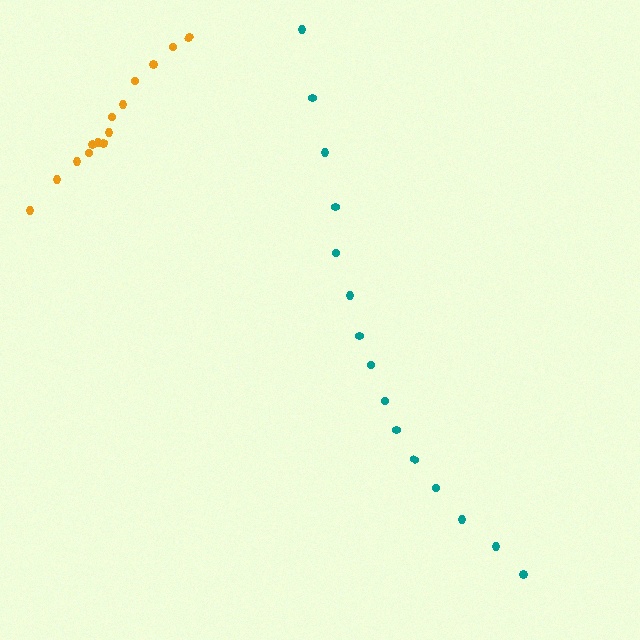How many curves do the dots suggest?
There are 2 distinct paths.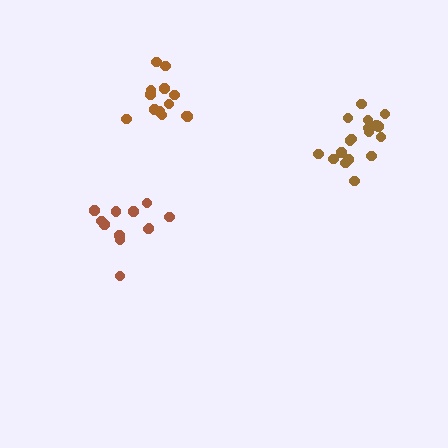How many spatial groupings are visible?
There are 3 spatial groupings.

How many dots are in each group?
Group 1: 13 dots, Group 2: 13 dots, Group 3: 18 dots (44 total).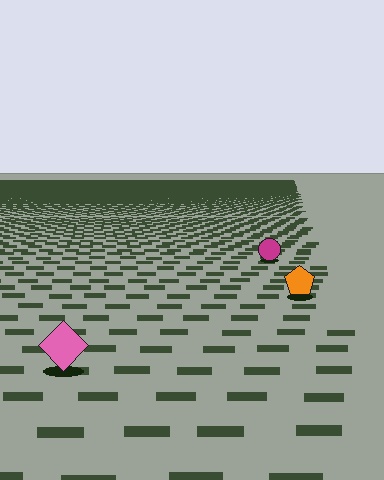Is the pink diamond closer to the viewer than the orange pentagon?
Yes. The pink diamond is closer — you can tell from the texture gradient: the ground texture is coarser near it.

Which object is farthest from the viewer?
The magenta circle is farthest from the viewer. It appears smaller and the ground texture around it is denser.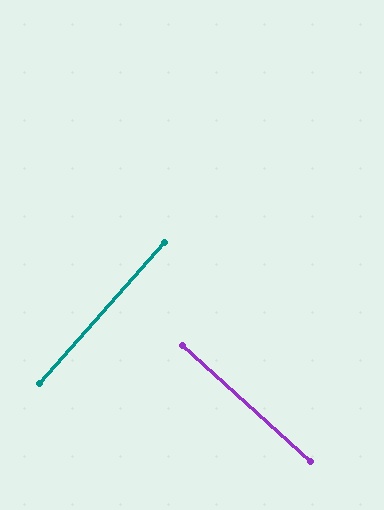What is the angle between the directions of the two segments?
Approximately 90 degrees.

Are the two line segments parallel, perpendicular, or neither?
Perpendicular — they meet at approximately 90°.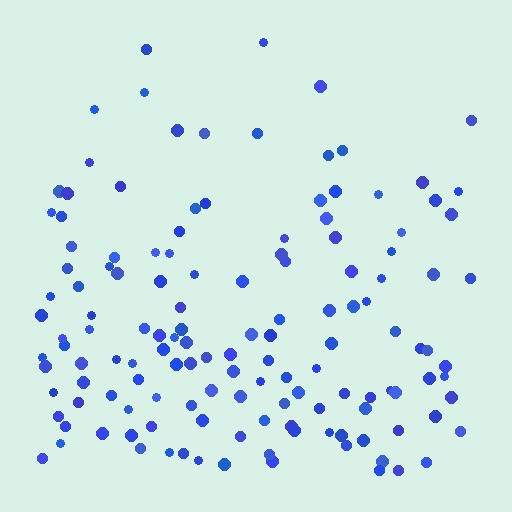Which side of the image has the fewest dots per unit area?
The top.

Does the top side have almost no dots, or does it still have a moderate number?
Still a moderate number, just noticeably fewer than the bottom.